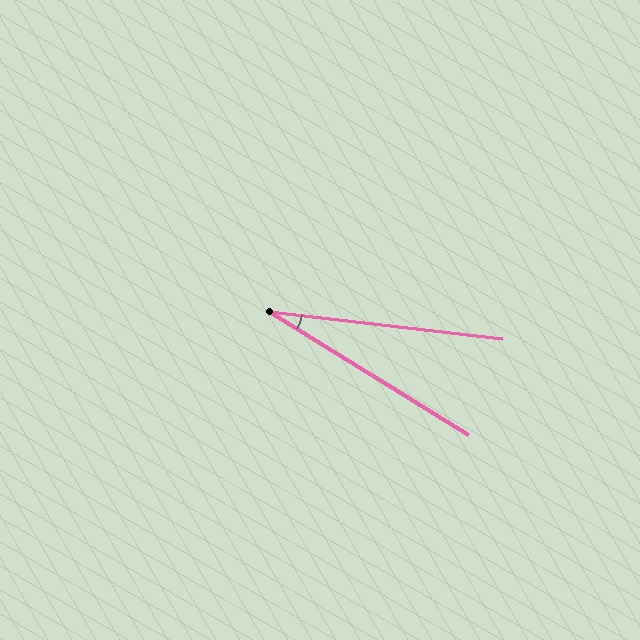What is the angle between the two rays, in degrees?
Approximately 25 degrees.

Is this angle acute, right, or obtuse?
It is acute.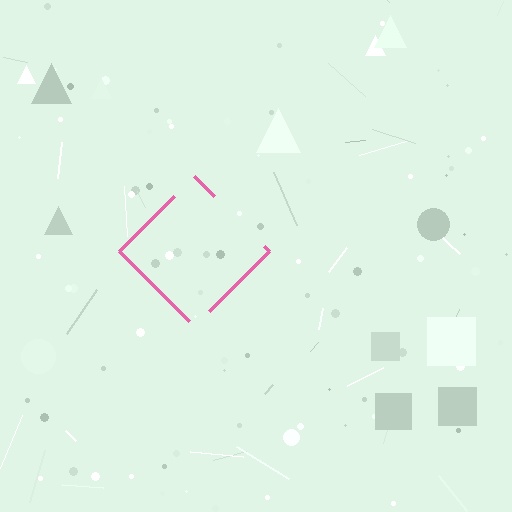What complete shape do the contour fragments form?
The contour fragments form a diamond.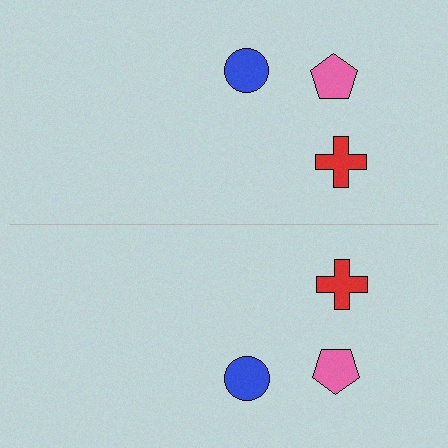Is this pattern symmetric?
Yes, this pattern has bilateral (reflection) symmetry.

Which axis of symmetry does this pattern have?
The pattern has a horizontal axis of symmetry running through the center of the image.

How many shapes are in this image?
There are 6 shapes in this image.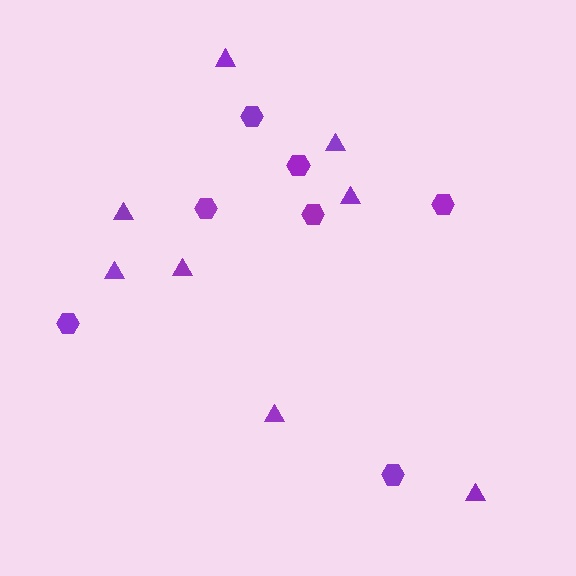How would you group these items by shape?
There are 2 groups: one group of triangles (8) and one group of hexagons (7).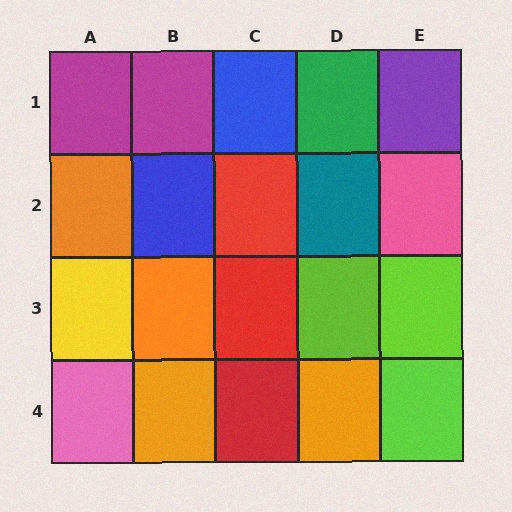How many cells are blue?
2 cells are blue.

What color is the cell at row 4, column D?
Orange.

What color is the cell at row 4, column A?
Pink.